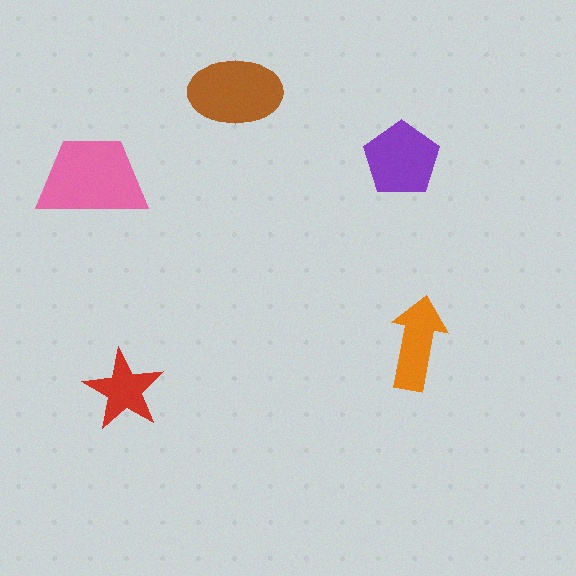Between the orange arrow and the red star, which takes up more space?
The orange arrow.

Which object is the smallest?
The red star.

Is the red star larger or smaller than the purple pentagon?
Smaller.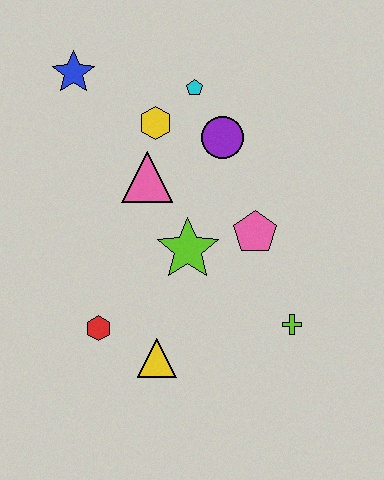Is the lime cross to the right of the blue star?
Yes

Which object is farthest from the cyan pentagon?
The yellow triangle is farthest from the cyan pentagon.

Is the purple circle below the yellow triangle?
No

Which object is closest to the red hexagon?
The yellow triangle is closest to the red hexagon.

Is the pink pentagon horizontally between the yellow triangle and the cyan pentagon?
No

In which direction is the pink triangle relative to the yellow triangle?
The pink triangle is above the yellow triangle.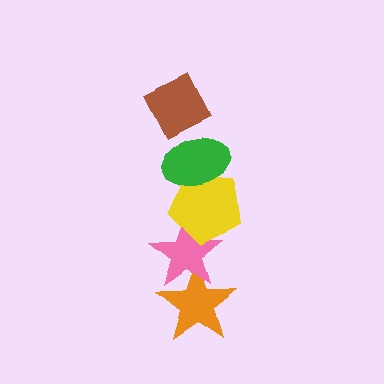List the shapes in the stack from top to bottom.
From top to bottom: the brown diamond, the green ellipse, the yellow pentagon, the pink star, the orange star.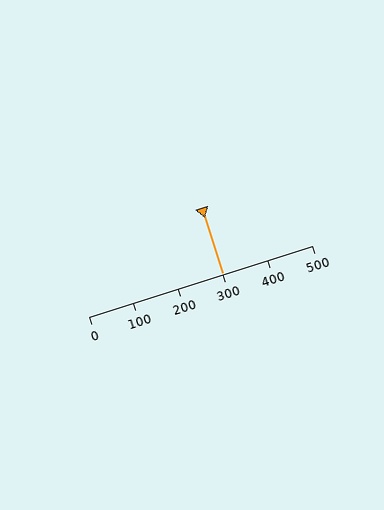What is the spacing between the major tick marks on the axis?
The major ticks are spaced 100 apart.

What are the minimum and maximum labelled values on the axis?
The axis runs from 0 to 500.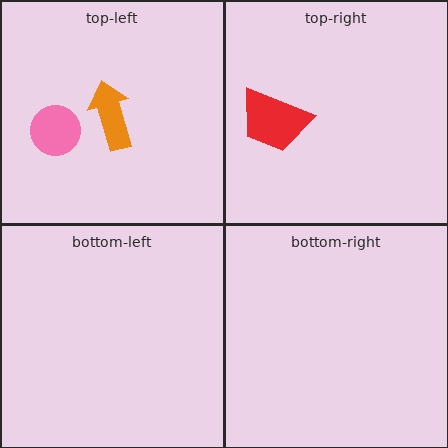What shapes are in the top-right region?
The red trapezoid.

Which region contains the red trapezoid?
The top-right region.